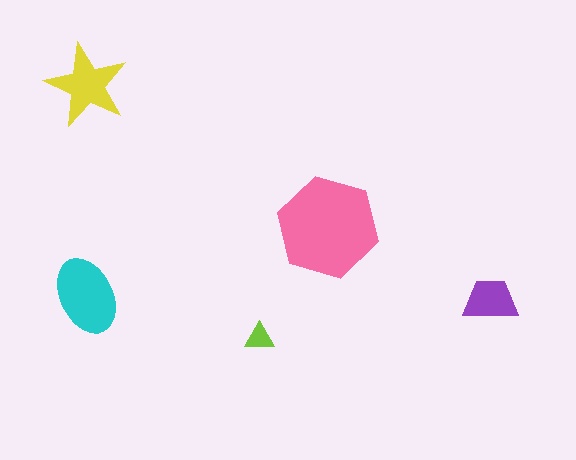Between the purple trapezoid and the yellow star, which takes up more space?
The yellow star.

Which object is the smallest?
The lime triangle.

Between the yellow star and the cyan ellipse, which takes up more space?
The cyan ellipse.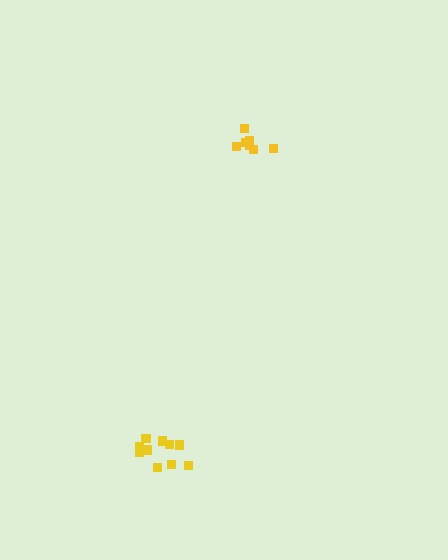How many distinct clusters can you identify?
There are 2 distinct clusters.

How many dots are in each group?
Group 1: 10 dots, Group 2: 7 dots (17 total).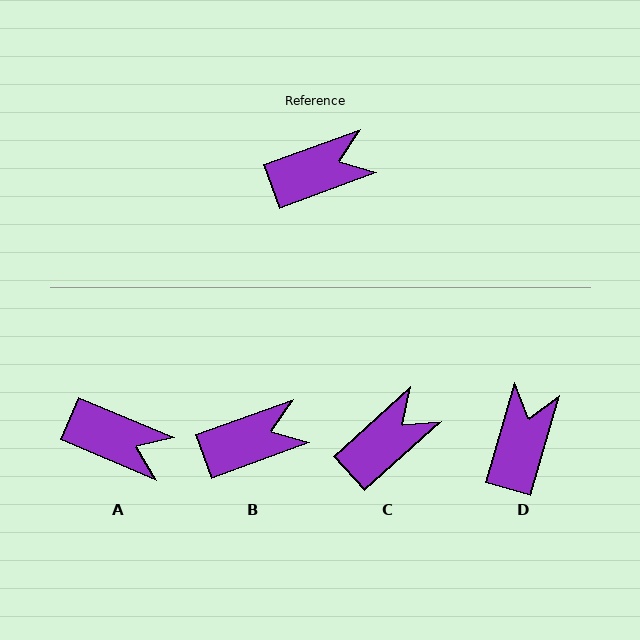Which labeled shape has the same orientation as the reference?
B.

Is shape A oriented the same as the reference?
No, it is off by about 43 degrees.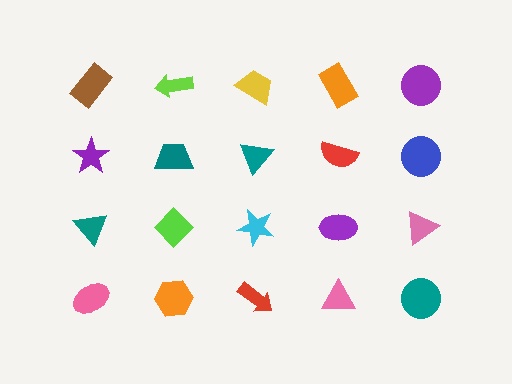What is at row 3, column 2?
A lime diamond.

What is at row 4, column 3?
A red arrow.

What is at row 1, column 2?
A lime arrow.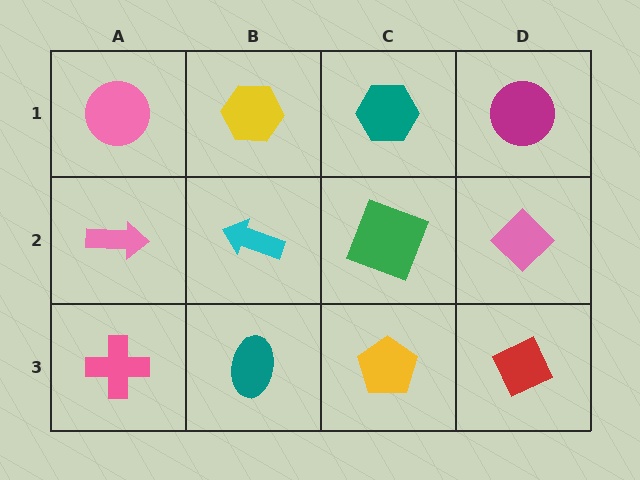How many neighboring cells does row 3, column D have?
2.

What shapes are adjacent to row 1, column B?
A cyan arrow (row 2, column B), a pink circle (row 1, column A), a teal hexagon (row 1, column C).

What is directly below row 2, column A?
A pink cross.